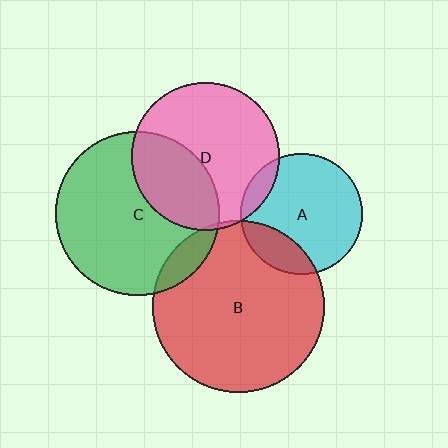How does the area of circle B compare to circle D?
Approximately 1.4 times.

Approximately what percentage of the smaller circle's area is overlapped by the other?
Approximately 20%.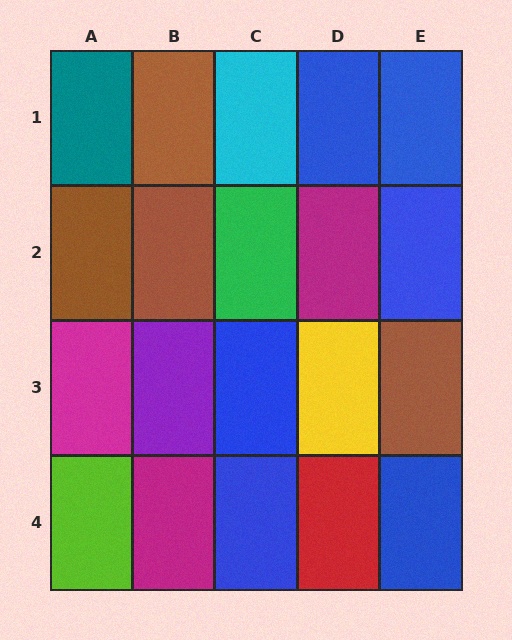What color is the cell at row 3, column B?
Purple.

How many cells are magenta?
3 cells are magenta.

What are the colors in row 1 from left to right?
Teal, brown, cyan, blue, blue.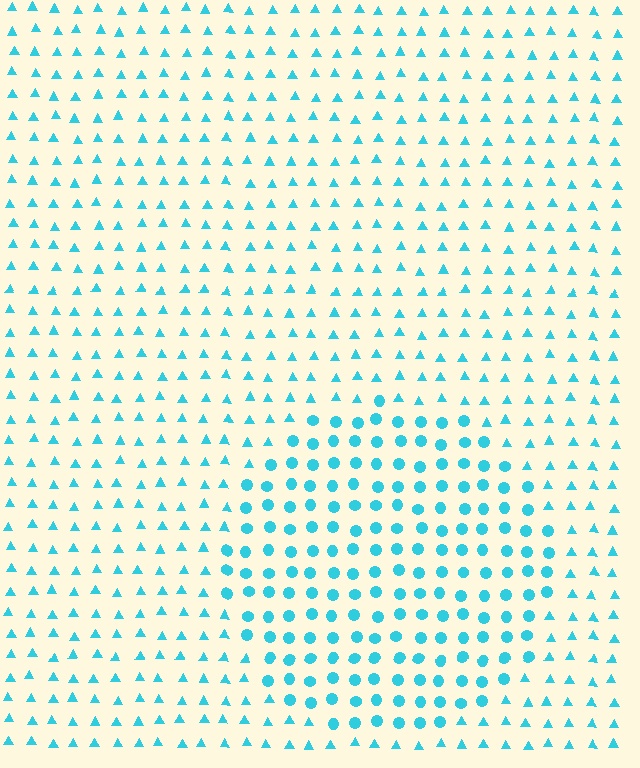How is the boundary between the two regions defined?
The boundary is defined by a change in element shape: circles inside vs. triangles outside. All elements share the same color and spacing.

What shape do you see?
I see a circle.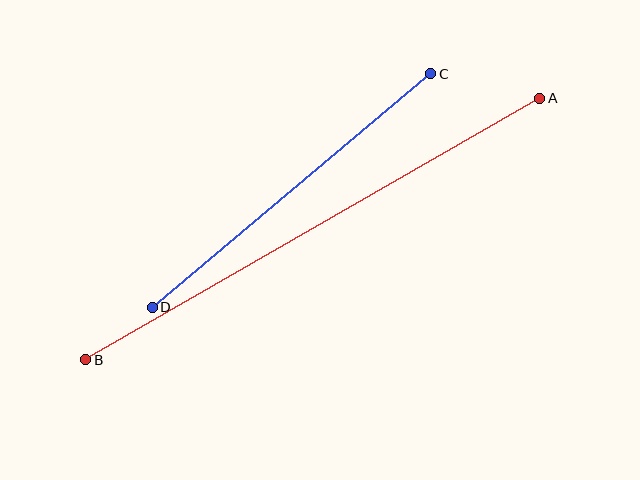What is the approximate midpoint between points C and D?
The midpoint is at approximately (291, 191) pixels.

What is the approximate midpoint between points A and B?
The midpoint is at approximately (313, 229) pixels.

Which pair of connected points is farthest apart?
Points A and B are farthest apart.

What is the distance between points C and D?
The distance is approximately 363 pixels.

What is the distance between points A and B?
The distance is approximately 524 pixels.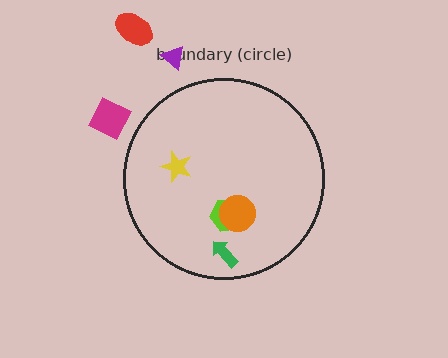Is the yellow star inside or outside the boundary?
Inside.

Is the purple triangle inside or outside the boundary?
Outside.